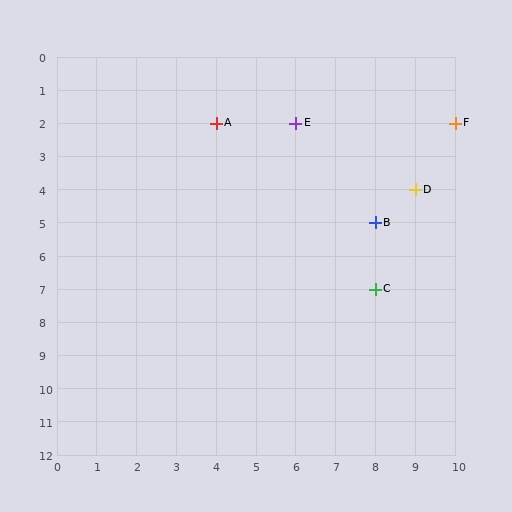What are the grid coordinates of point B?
Point B is at grid coordinates (8, 5).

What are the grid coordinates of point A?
Point A is at grid coordinates (4, 2).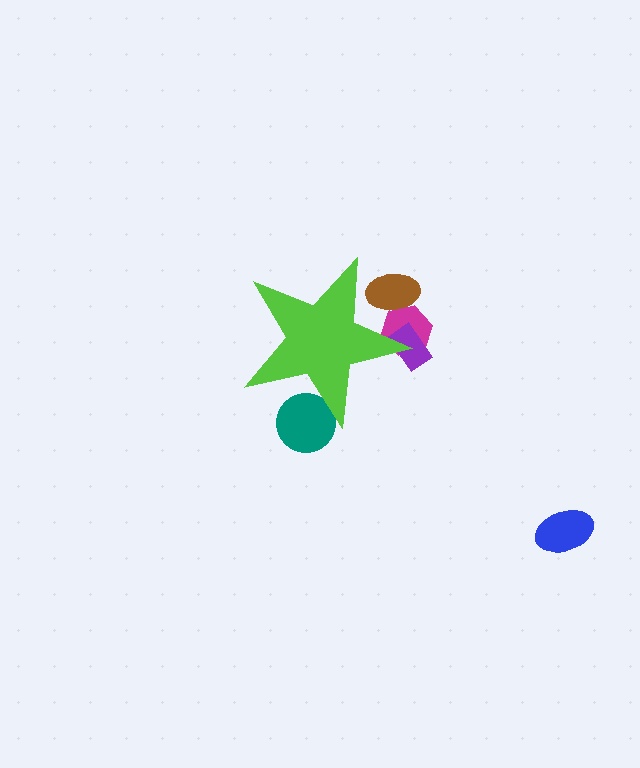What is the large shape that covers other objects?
A lime star.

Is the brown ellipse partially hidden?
Yes, the brown ellipse is partially hidden behind the lime star.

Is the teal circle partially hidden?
Yes, the teal circle is partially hidden behind the lime star.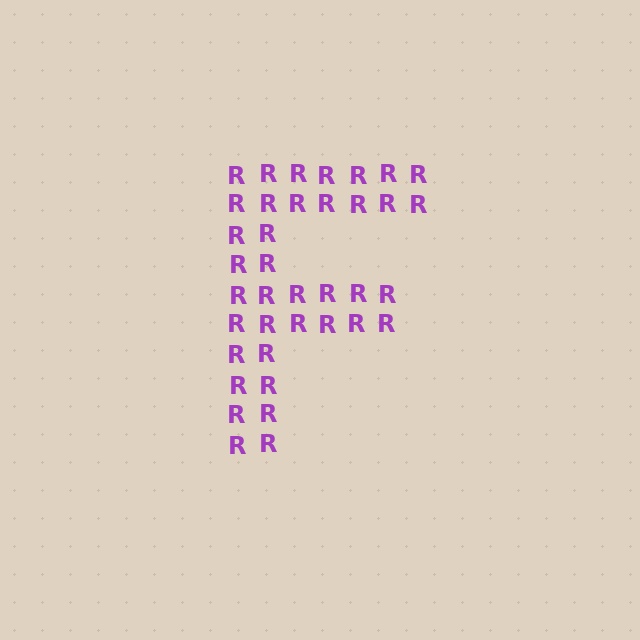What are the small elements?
The small elements are letter R's.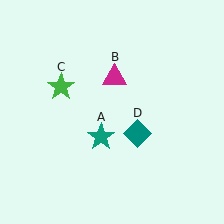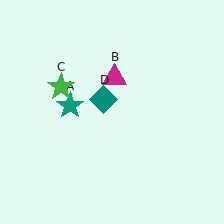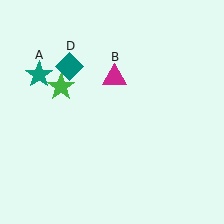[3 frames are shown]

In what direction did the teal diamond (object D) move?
The teal diamond (object D) moved up and to the left.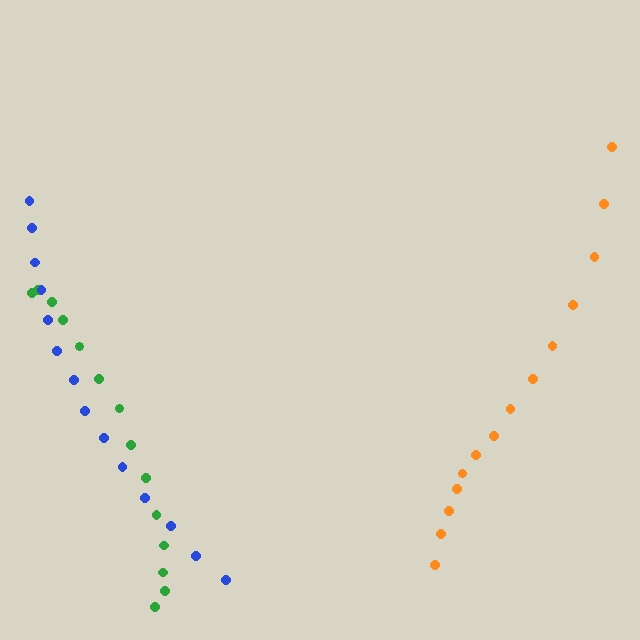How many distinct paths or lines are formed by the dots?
There are 3 distinct paths.